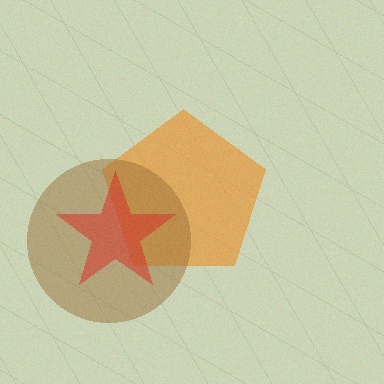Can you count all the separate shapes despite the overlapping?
Yes, there are 3 separate shapes.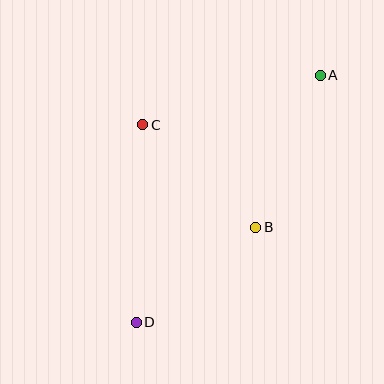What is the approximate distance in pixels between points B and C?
The distance between B and C is approximately 152 pixels.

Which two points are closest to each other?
Points B and D are closest to each other.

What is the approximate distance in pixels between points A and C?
The distance between A and C is approximately 185 pixels.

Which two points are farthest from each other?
Points A and D are farthest from each other.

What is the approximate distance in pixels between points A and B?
The distance between A and B is approximately 165 pixels.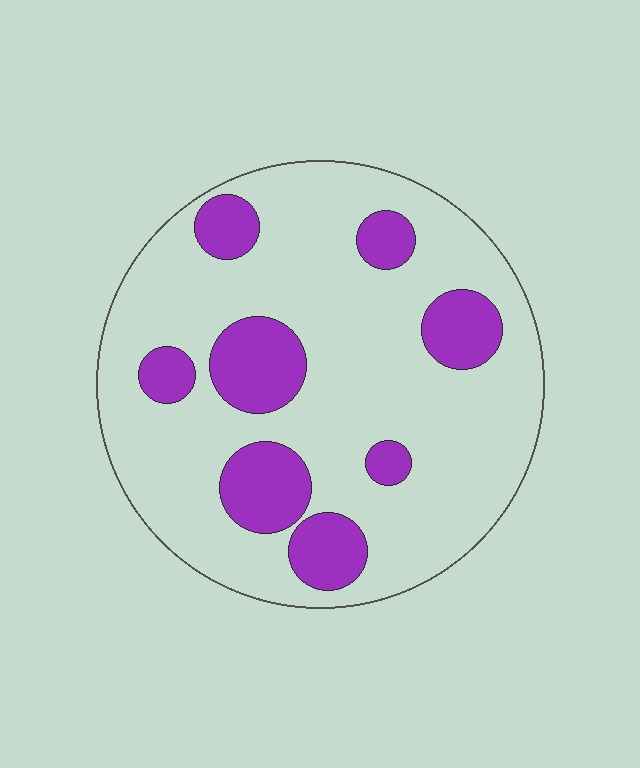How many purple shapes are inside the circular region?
8.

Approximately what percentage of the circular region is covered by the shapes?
Approximately 20%.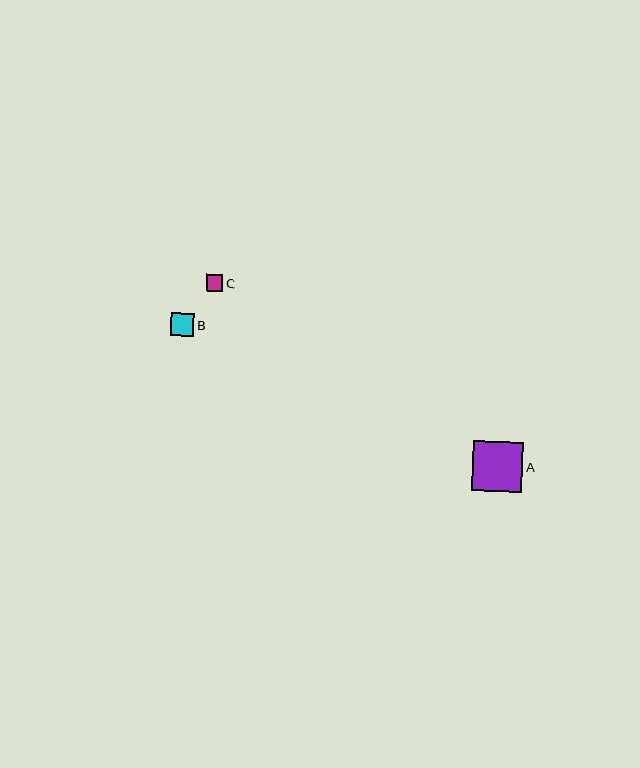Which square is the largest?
Square A is the largest with a size of approximately 51 pixels.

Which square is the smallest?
Square C is the smallest with a size of approximately 17 pixels.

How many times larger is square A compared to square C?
Square A is approximately 3.1 times the size of square C.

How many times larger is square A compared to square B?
Square A is approximately 2.2 times the size of square B.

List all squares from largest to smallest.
From largest to smallest: A, B, C.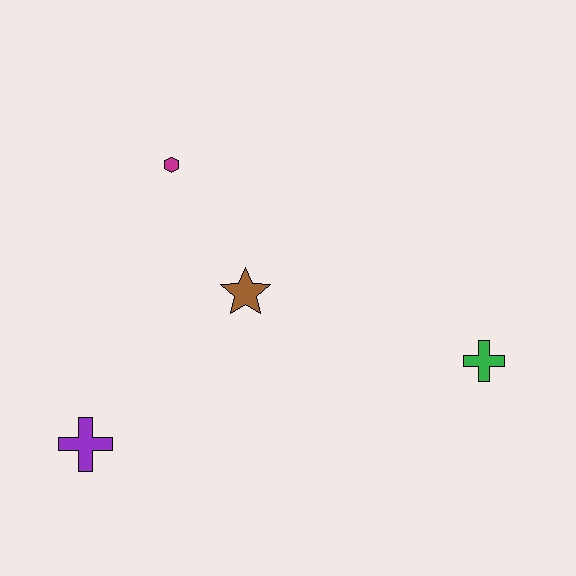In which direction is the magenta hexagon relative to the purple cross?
The magenta hexagon is above the purple cross.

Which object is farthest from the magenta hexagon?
The green cross is farthest from the magenta hexagon.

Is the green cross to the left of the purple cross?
No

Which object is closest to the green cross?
The brown star is closest to the green cross.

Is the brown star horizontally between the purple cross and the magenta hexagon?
No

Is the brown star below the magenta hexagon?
Yes